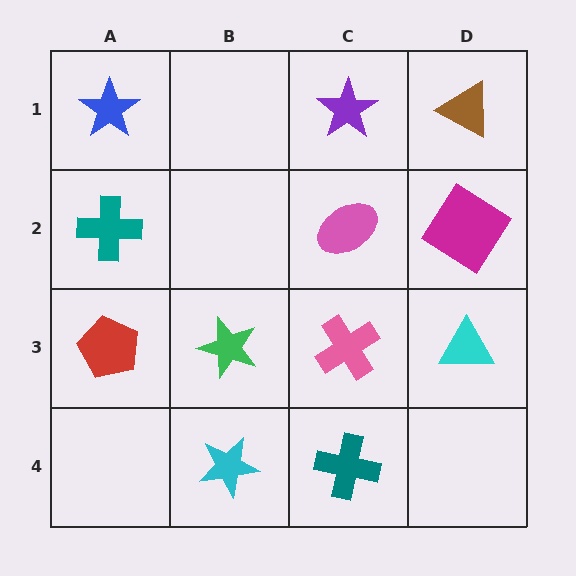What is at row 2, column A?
A teal cross.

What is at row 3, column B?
A green star.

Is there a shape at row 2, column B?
No, that cell is empty.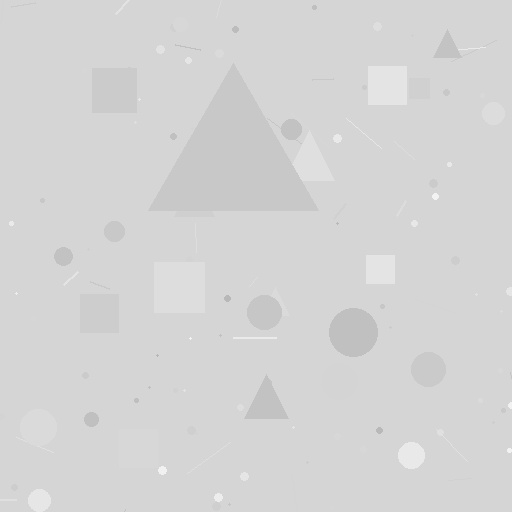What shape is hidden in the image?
A triangle is hidden in the image.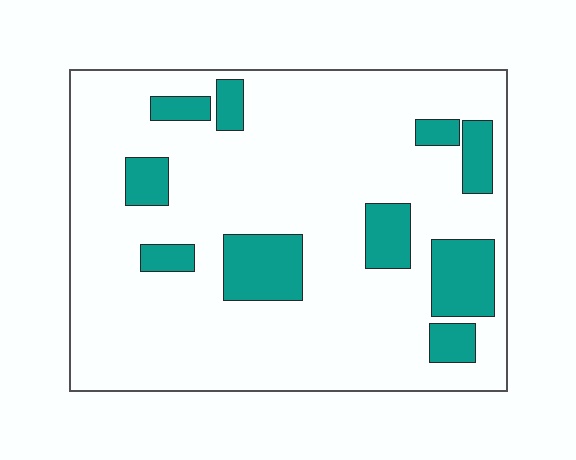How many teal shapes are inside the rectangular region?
10.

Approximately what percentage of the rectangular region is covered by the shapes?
Approximately 20%.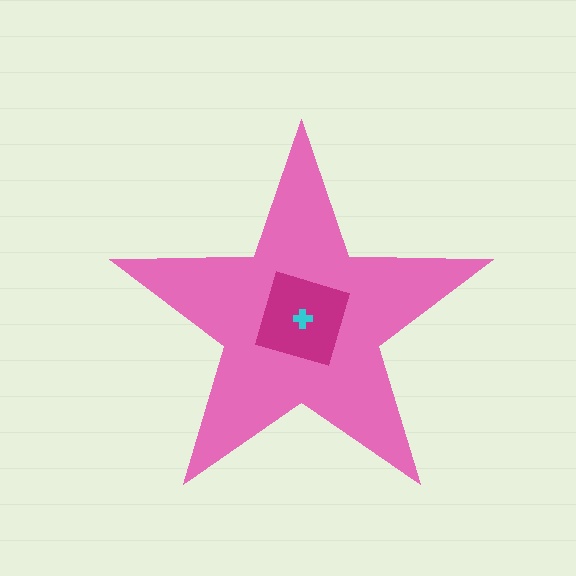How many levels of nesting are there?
3.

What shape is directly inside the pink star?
The magenta square.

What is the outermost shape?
The pink star.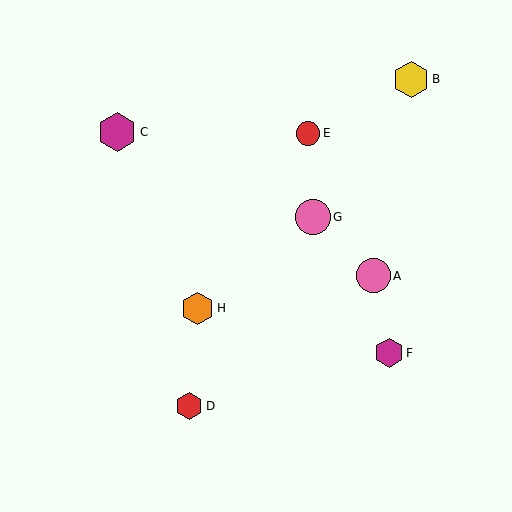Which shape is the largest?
The magenta hexagon (labeled C) is the largest.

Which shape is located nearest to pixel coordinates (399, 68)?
The yellow hexagon (labeled B) at (411, 79) is nearest to that location.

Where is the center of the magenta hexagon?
The center of the magenta hexagon is at (117, 132).